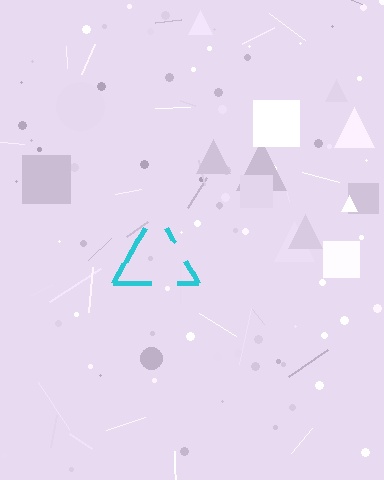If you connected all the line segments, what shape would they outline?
They would outline a triangle.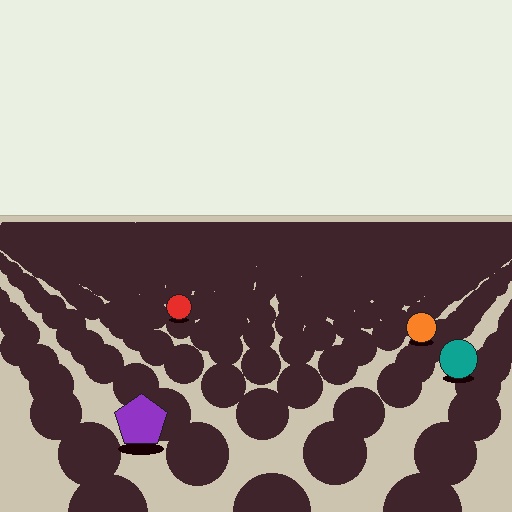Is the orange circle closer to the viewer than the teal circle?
No. The teal circle is closer — you can tell from the texture gradient: the ground texture is coarser near it.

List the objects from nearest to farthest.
From nearest to farthest: the purple pentagon, the teal circle, the orange circle, the red circle.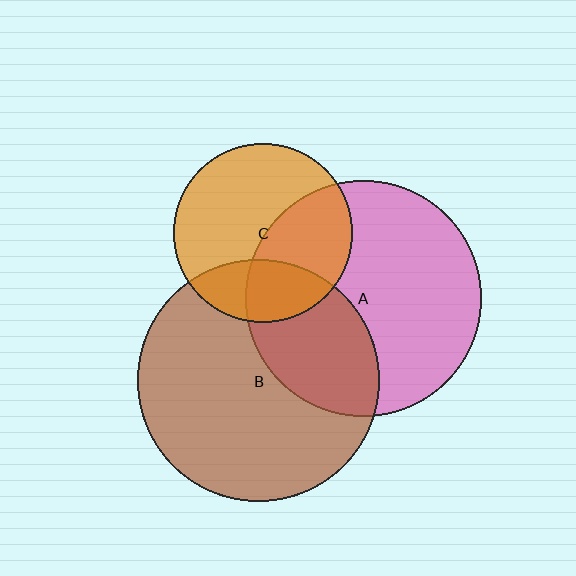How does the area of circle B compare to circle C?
Approximately 1.8 times.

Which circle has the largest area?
Circle B (brown).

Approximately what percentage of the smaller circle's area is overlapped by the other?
Approximately 25%.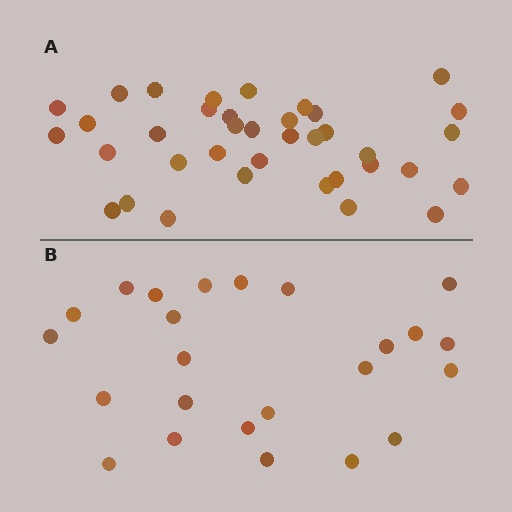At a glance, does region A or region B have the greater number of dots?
Region A (the top region) has more dots.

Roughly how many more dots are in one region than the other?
Region A has approximately 15 more dots than region B.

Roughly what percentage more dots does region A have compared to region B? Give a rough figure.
About 55% more.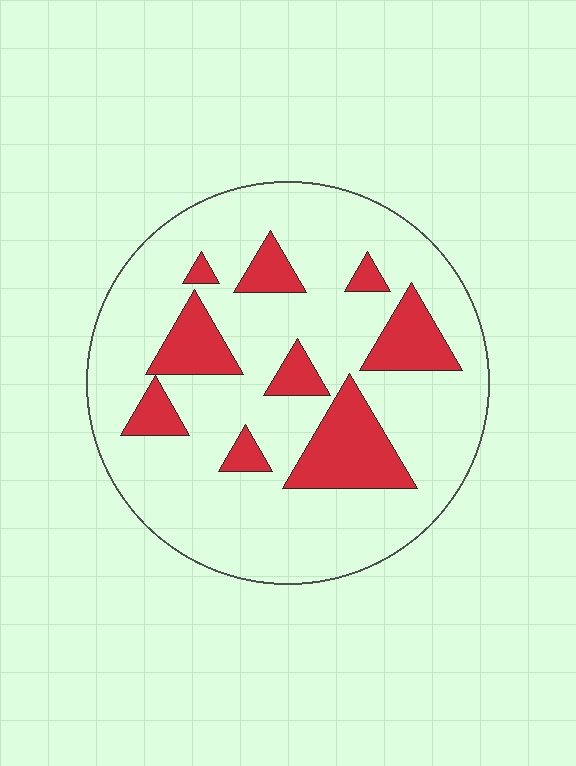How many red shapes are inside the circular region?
9.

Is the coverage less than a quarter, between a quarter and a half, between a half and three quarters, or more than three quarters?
Less than a quarter.